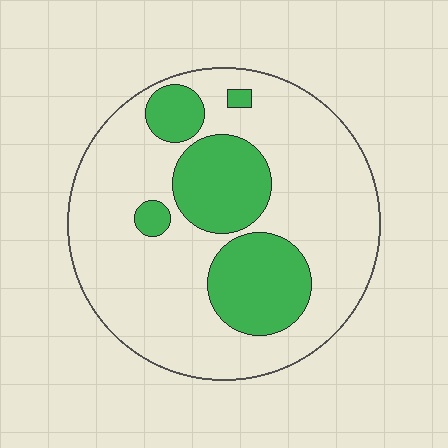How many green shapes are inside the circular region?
5.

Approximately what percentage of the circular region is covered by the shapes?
Approximately 25%.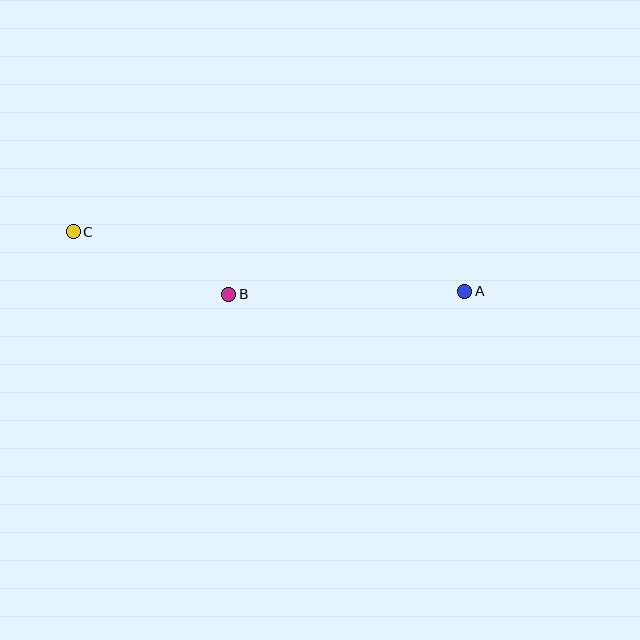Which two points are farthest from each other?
Points A and C are farthest from each other.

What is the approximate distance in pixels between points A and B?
The distance between A and B is approximately 236 pixels.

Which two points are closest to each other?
Points B and C are closest to each other.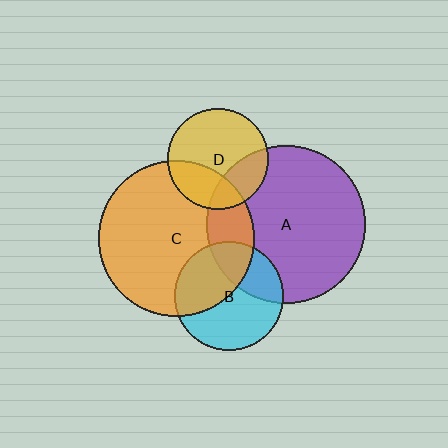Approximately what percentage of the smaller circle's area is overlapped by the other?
Approximately 45%.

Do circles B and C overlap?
Yes.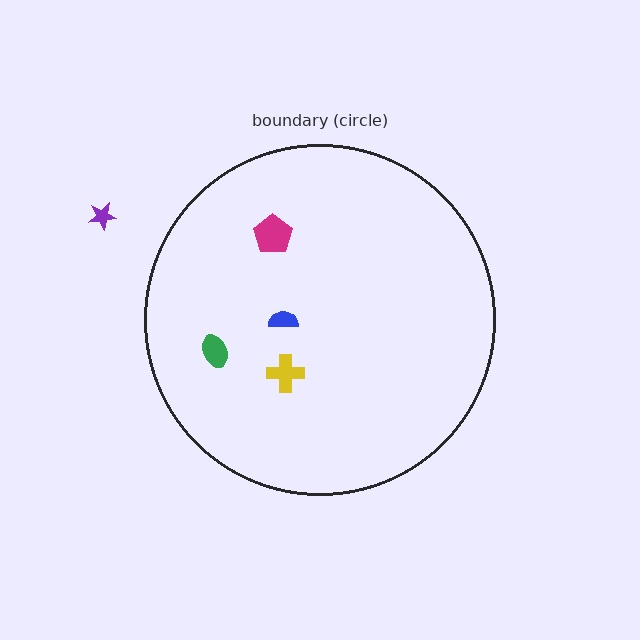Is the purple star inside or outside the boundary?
Outside.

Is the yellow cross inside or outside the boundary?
Inside.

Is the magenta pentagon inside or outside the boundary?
Inside.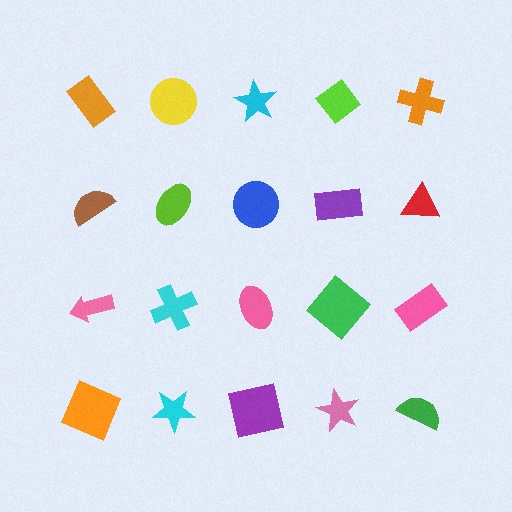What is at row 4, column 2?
A cyan star.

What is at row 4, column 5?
A green semicircle.